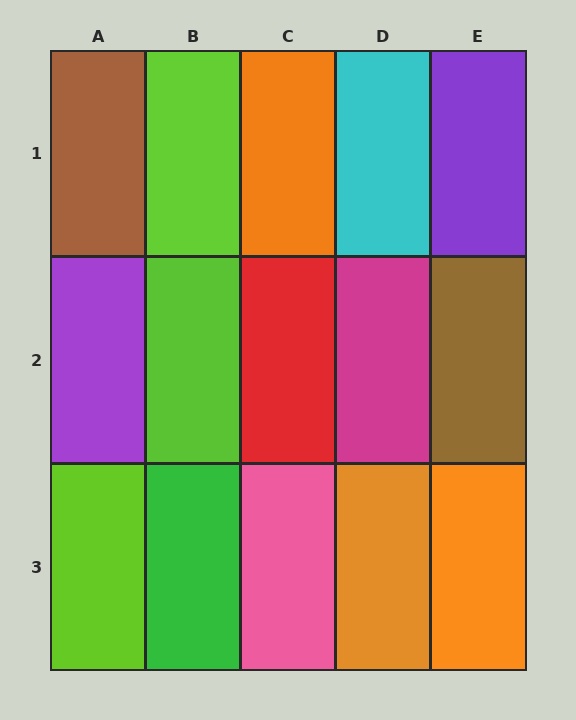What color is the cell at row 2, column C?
Red.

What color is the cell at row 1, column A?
Brown.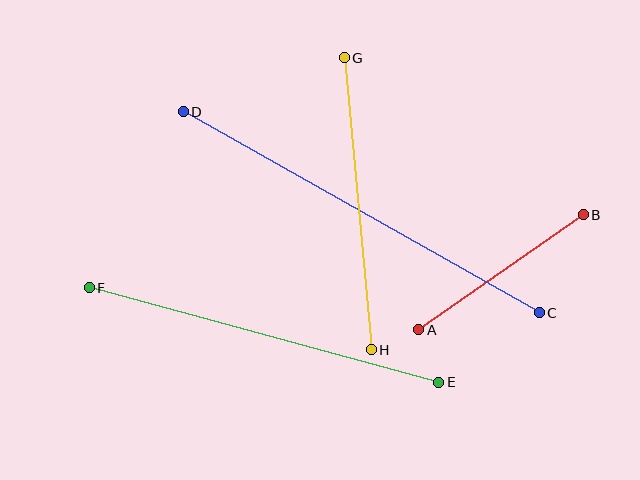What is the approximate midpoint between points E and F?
The midpoint is at approximately (264, 335) pixels.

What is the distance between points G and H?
The distance is approximately 293 pixels.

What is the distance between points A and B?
The distance is approximately 201 pixels.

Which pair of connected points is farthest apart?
Points C and D are farthest apart.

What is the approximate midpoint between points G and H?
The midpoint is at approximately (358, 204) pixels.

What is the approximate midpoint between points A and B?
The midpoint is at approximately (501, 272) pixels.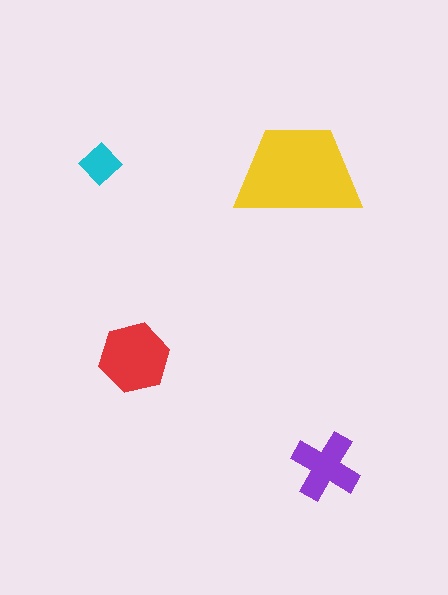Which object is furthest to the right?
The purple cross is rightmost.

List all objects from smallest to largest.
The cyan diamond, the purple cross, the red hexagon, the yellow trapezoid.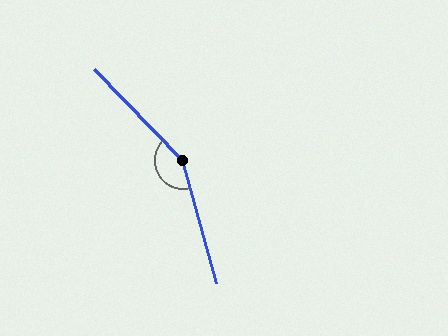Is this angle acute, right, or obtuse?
It is obtuse.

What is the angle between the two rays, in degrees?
Approximately 151 degrees.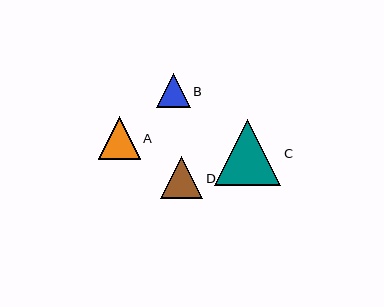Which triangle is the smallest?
Triangle B is the smallest with a size of approximately 34 pixels.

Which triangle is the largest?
Triangle C is the largest with a size of approximately 66 pixels.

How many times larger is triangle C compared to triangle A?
Triangle C is approximately 1.6 times the size of triangle A.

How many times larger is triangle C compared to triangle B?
Triangle C is approximately 1.9 times the size of triangle B.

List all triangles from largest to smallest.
From largest to smallest: C, A, D, B.